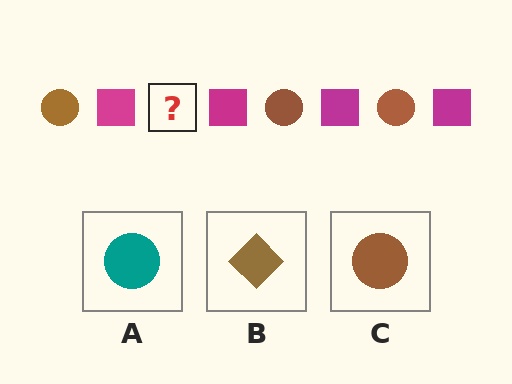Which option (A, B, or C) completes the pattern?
C.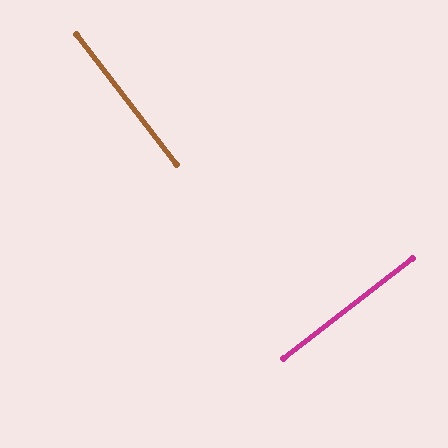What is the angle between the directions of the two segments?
Approximately 90 degrees.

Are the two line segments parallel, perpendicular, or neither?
Perpendicular — they meet at approximately 90°.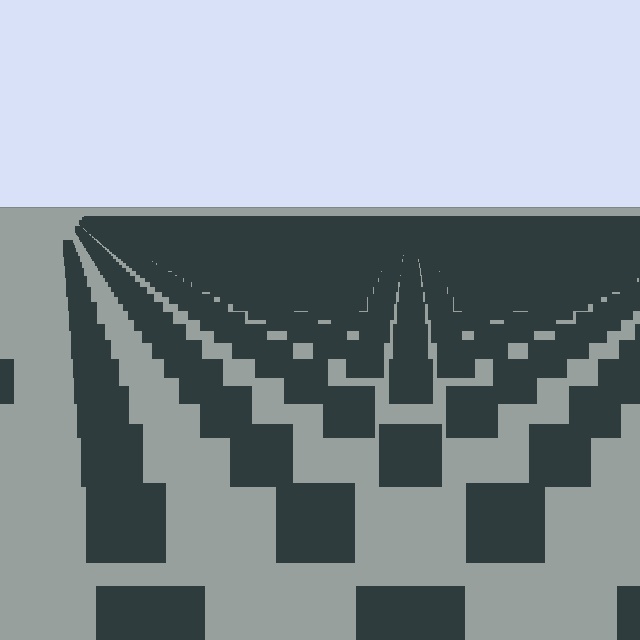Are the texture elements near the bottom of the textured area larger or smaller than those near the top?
Larger. Near the bottom, elements are closer to the viewer and appear at a bigger on-screen size.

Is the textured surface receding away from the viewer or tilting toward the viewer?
The surface is receding away from the viewer. Texture elements get smaller and denser toward the top.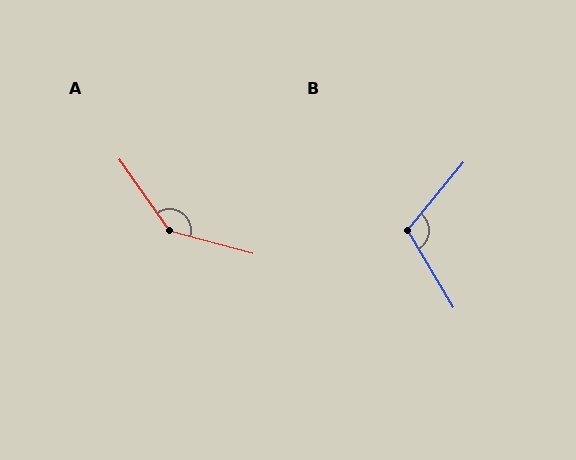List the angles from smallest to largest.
B (110°), A (140°).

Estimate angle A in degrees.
Approximately 140 degrees.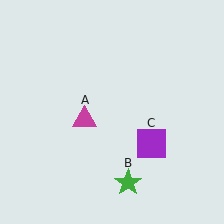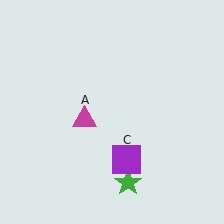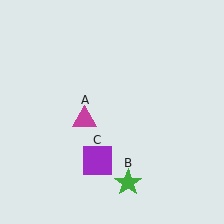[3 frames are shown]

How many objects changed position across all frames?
1 object changed position: purple square (object C).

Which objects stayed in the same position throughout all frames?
Magenta triangle (object A) and green star (object B) remained stationary.